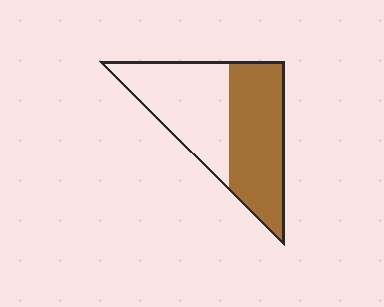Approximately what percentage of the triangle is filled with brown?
Approximately 50%.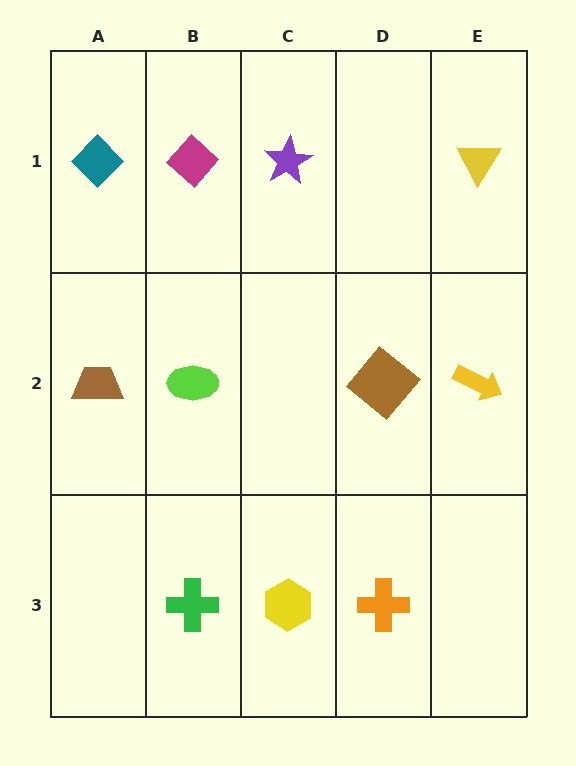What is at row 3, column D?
An orange cross.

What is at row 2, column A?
A brown trapezoid.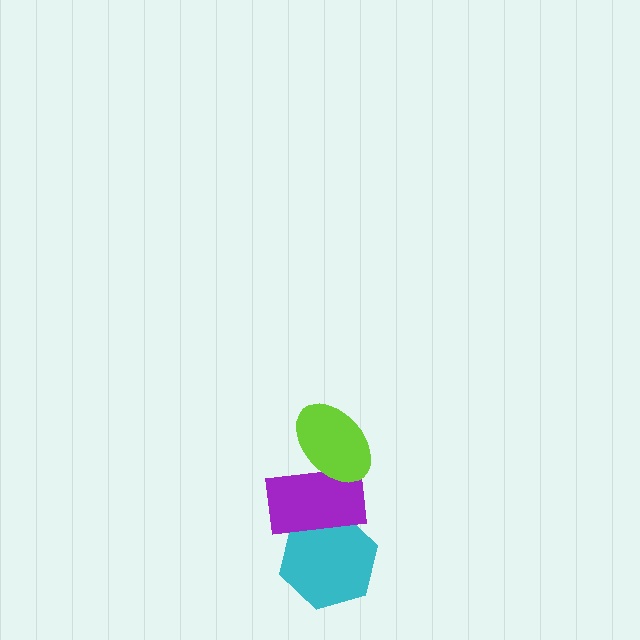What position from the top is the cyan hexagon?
The cyan hexagon is 3rd from the top.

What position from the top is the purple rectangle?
The purple rectangle is 2nd from the top.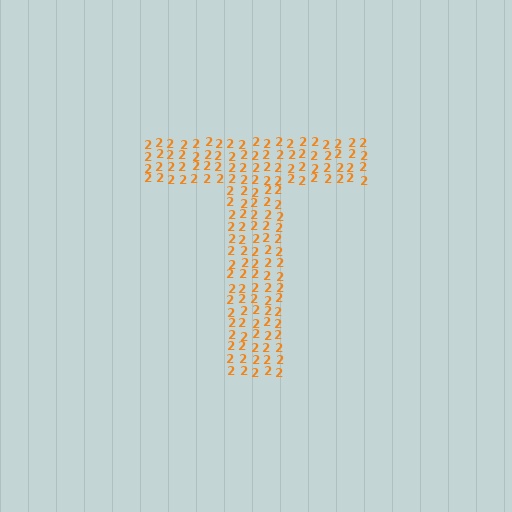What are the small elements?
The small elements are digit 2's.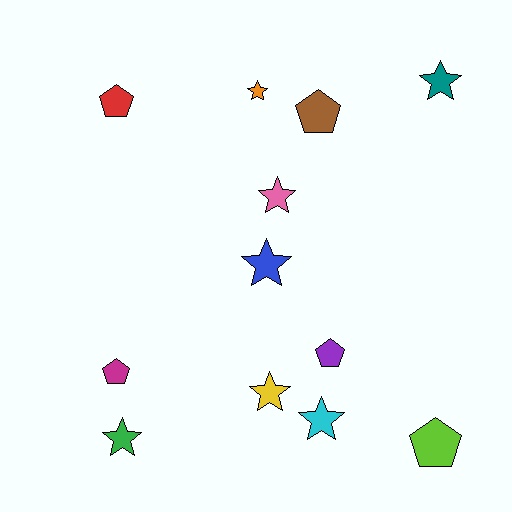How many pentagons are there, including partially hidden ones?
There are 5 pentagons.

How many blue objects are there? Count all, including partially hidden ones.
There is 1 blue object.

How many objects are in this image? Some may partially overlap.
There are 12 objects.